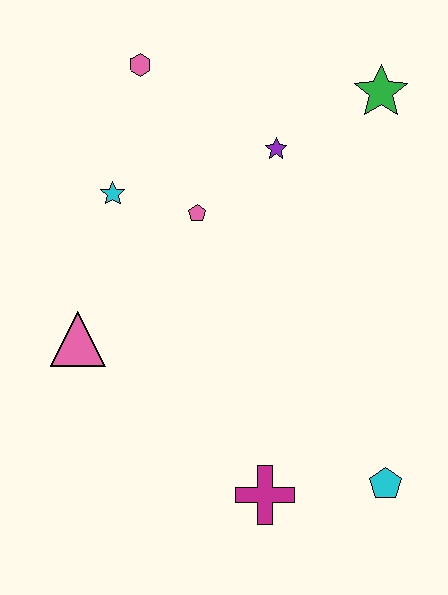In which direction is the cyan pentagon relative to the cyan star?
The cyan pentagon is below the cyan star.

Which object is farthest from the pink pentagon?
The cyan pentagon is farthest from the pink pentagon.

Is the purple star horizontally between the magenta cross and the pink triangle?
No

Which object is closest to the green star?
The purple star is closest to the green star.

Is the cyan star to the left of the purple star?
Yes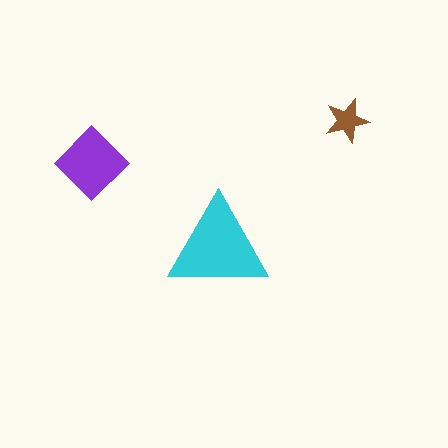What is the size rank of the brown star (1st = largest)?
3rd.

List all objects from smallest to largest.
The brown star, the purple diamond, the cyan triangle.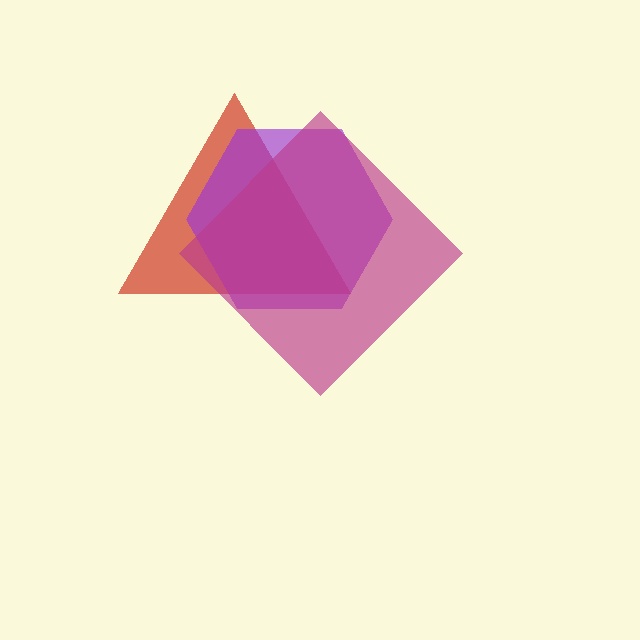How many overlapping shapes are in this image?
There are 3 overlapping shapes in the image.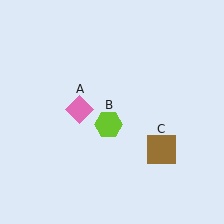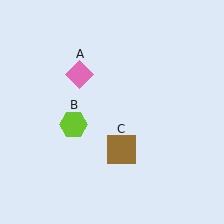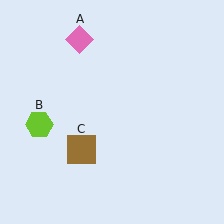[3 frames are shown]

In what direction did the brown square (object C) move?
The brown square (object C) moved left.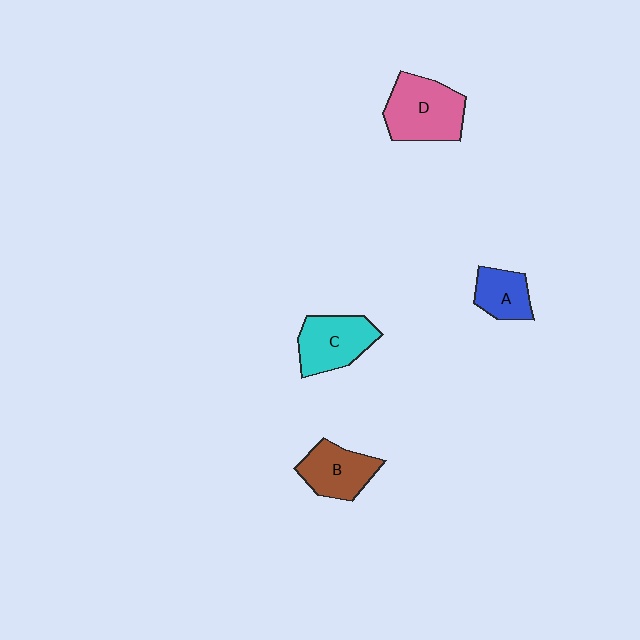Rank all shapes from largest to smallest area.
From largest to smallest: D (pink), C (cyan), B (brown), A (blue).